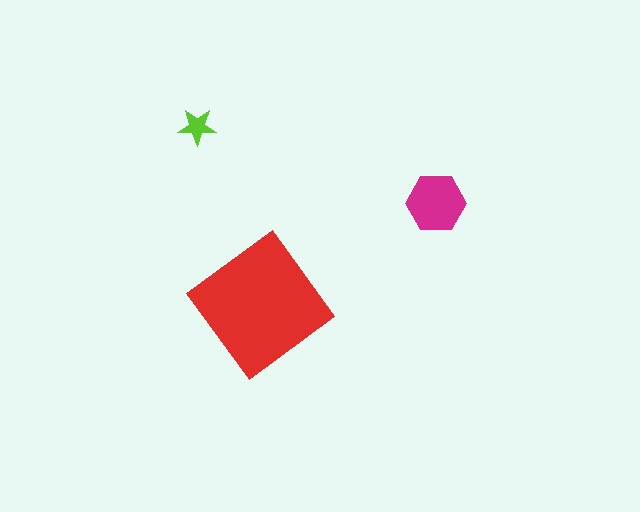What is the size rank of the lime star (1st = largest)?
3rd.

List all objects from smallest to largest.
The lime star, the magenta hexagon, the red diamond.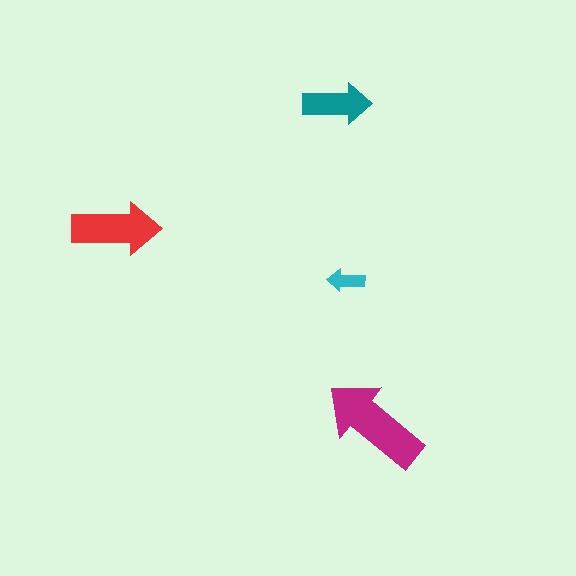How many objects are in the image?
There are 4 objects in the image.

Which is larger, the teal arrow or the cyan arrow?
The teal one.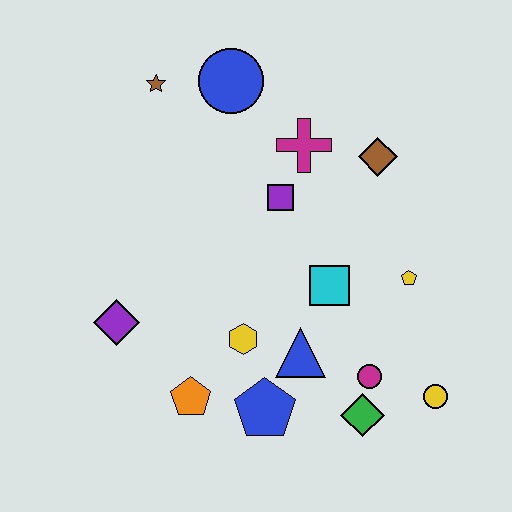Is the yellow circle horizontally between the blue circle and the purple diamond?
No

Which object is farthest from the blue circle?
The yellow circle is farthest from the blue circle.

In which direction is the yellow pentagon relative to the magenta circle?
The yellow pentagon is above the magenta circle.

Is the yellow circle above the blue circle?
No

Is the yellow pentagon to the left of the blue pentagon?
No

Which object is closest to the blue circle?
The brown star is closest to the blue circle.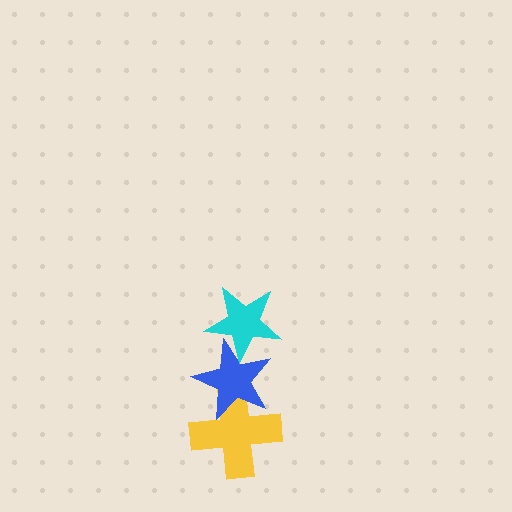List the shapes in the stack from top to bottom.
From top to bottom: the cyan star, the blue star, the yellow cross.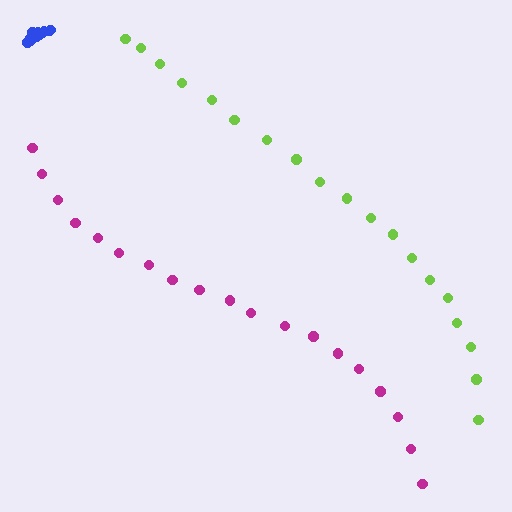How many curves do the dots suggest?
There are 3 distinct paths.